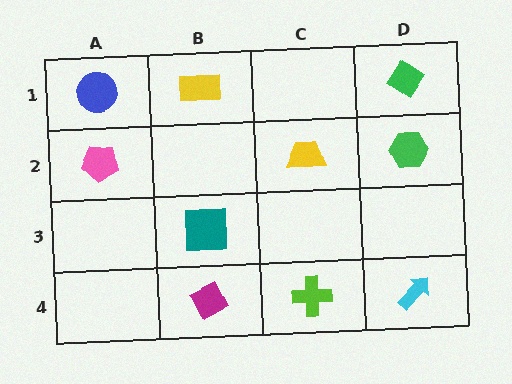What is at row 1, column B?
A yellow rectangle.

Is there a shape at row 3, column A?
No, that cell is empty.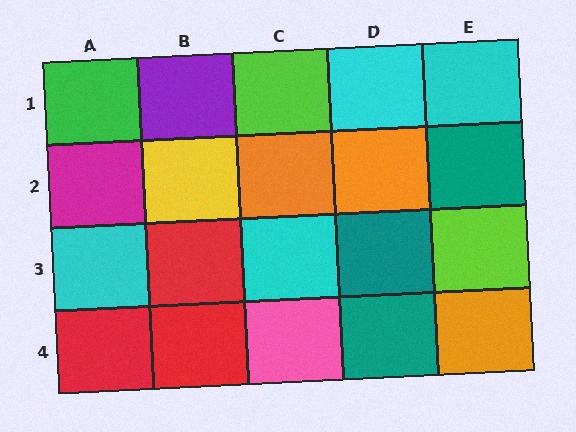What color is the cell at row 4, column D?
Teal.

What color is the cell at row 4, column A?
Red.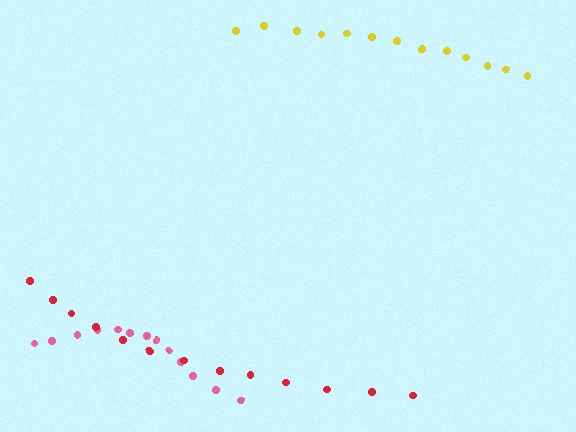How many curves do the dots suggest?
There are 3 distinct paths.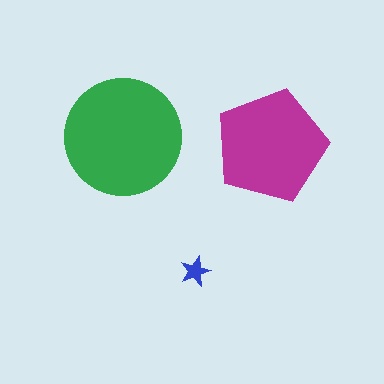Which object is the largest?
The green circle.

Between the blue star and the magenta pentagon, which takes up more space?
The magenta pentagon.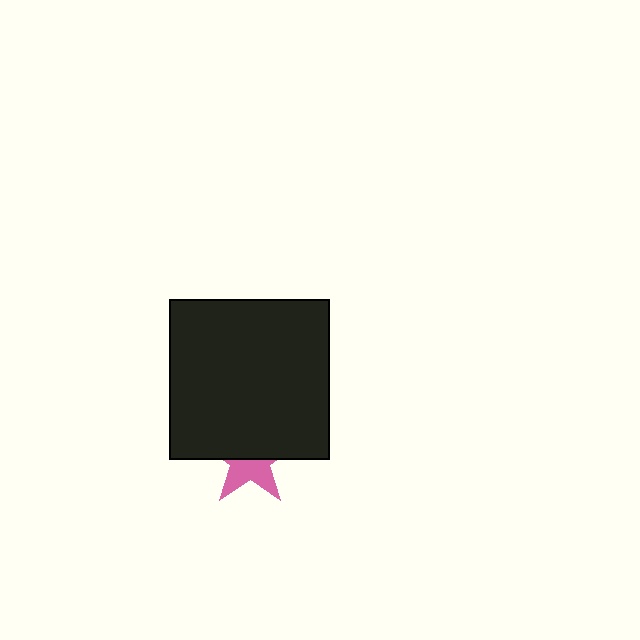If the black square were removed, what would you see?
You would see the complete pink star.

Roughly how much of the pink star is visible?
A small part of it is visible (roughly 44%).